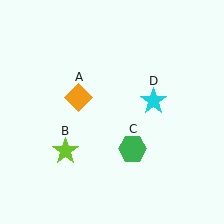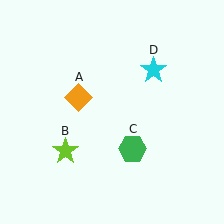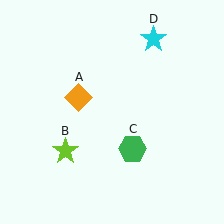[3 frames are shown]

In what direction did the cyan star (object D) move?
The cyan star (object D) moved up.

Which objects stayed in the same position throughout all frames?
Orange diamond (object A) and lime star (object B) and green hexagon (object C) remained stationary.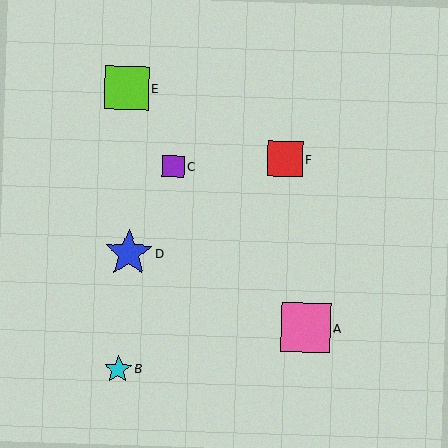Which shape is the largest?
The pink square (labeled A) is the largest.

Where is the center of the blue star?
The center of the blue star is at (129, 253).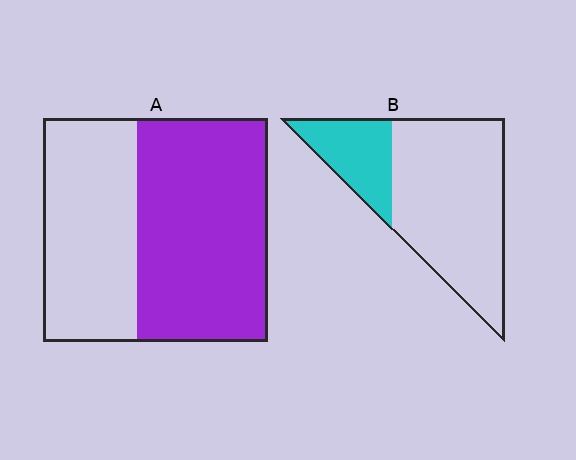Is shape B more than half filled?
No.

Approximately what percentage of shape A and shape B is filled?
A is approximately 60% and B is approximately 25%.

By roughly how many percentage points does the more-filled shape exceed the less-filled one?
By roughly 35 percentage points (A over B).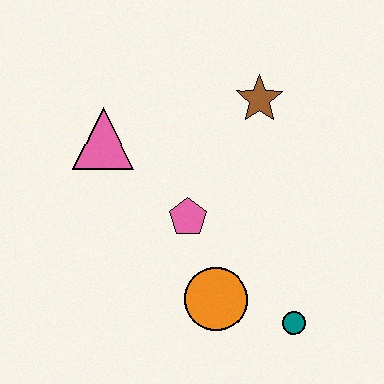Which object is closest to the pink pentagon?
The orange circle is closest to the pink pentagon.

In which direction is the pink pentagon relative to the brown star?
The pink pentagon is below the brown star.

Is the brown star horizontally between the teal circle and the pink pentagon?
Yes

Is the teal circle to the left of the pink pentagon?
No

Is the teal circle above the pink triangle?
No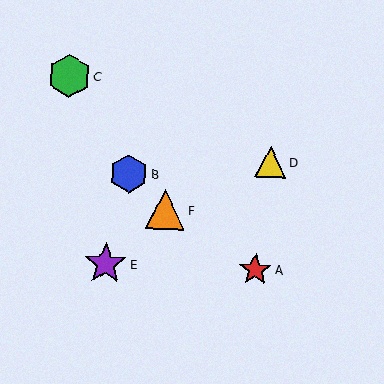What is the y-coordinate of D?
Object D is at y≈162.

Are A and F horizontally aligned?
No, A is at y≈270 and F is at y≈210.